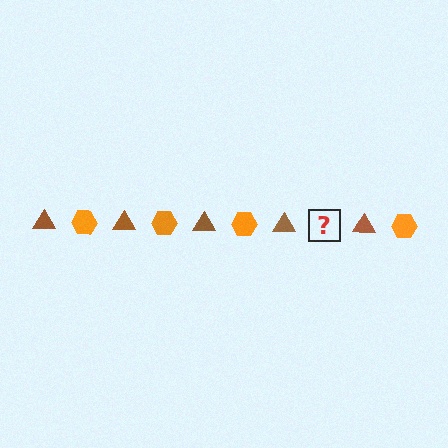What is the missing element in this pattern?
The missing element is an orange hexagon.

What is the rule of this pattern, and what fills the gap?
The rule is that the pattern alternates between brown triangle and orange hexagon. The gap should be filled with an orange hexagon.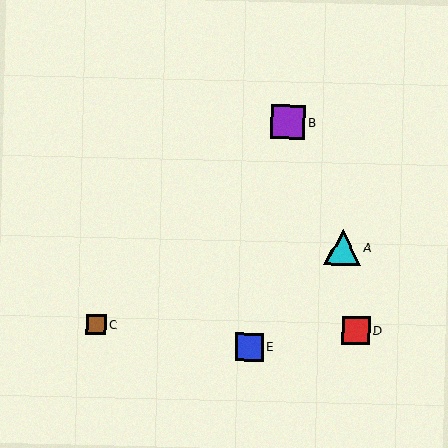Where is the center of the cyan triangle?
The center of the cyan triangle is at (343, 247).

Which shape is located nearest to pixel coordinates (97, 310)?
The brown square (labeled C) at (96, 325) is nearest to that location.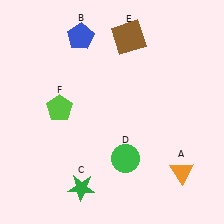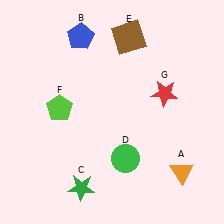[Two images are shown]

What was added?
A red star (G) was added in Image 2.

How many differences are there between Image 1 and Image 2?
There is 1 difference between the two images.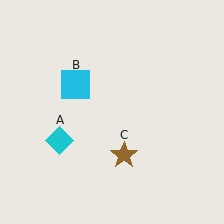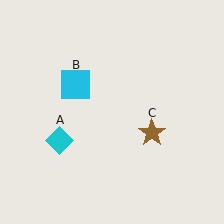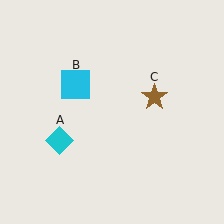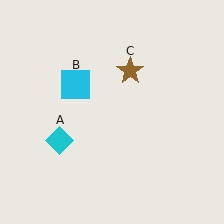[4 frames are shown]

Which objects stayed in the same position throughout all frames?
Cyan diamond (object A) and cyan square (object B) remained stationary.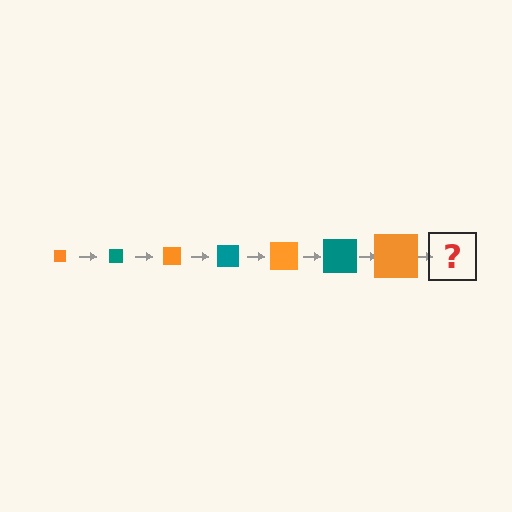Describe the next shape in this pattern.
It should be a teal square, larger than the previous one.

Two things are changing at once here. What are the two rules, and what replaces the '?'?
The two rules are that the square grows larger each step and the color cycles through orange and teal. The '?' should be a teal square, larger than the previous one.